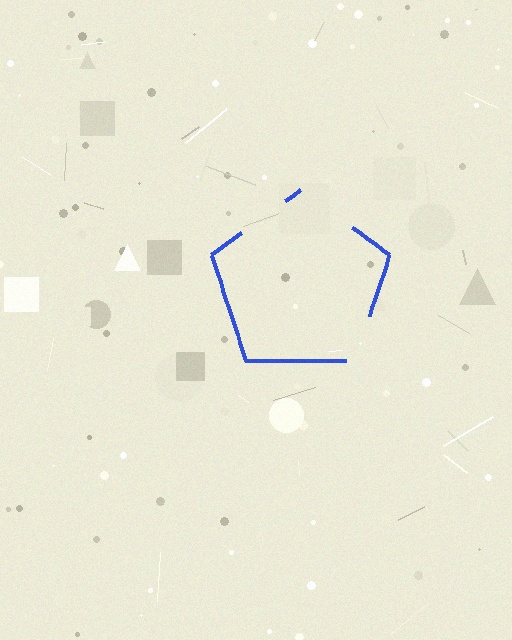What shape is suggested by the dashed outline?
The dashed outline suggests a pentagon.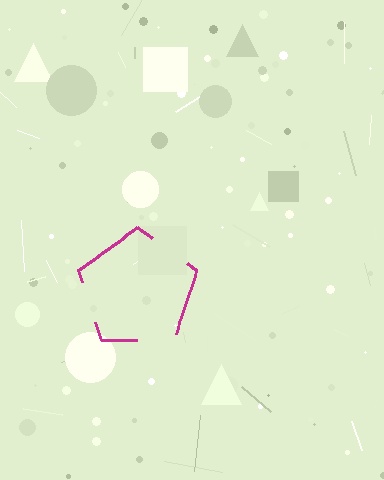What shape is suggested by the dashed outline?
The dashed outline suggests a pentagon.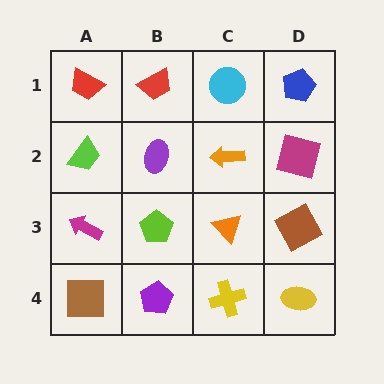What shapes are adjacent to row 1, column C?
An orange arrow (row 2, column C), a red trapezoid (row 1, column B), a blue pentagon (row 1, column D).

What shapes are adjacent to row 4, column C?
An orange triangle (row 3, column C), a purple pentagon (row 4, column B), a yellow ellipse (row 4, column D).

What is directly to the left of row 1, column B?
A red trapezoid.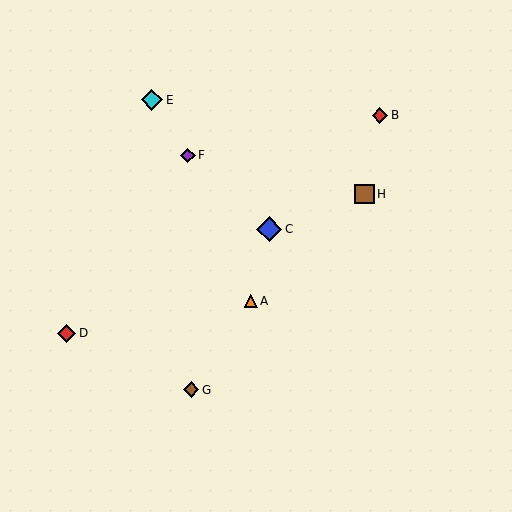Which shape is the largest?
The blue diamond (labeled C) is the largest.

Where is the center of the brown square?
The center of the brown square is at (365, 194).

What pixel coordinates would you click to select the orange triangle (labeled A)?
Click at (251, 301) to select the orange triangle A.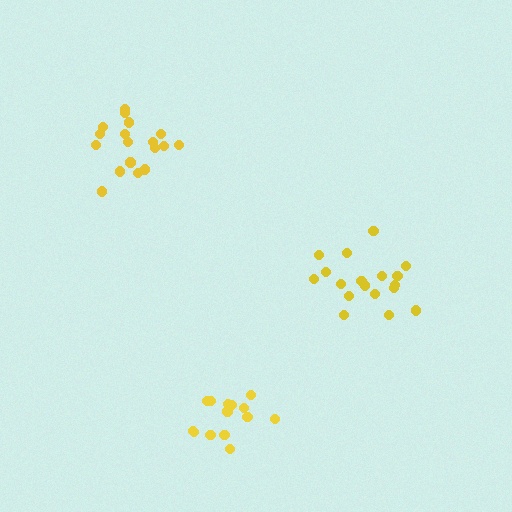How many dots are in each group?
Group 1: 14 dots, Group 2: 18 dots, Group 3: 18 dots (50 total).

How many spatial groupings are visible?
There are 3 spatial groupings.